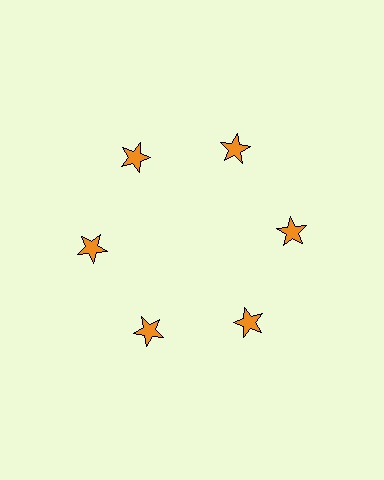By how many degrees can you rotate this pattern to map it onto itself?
The pattern maps onto itself every 60 degrees of rotation.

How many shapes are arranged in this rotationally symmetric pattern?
There are 6 shapes, arranged in 6 groups of 1.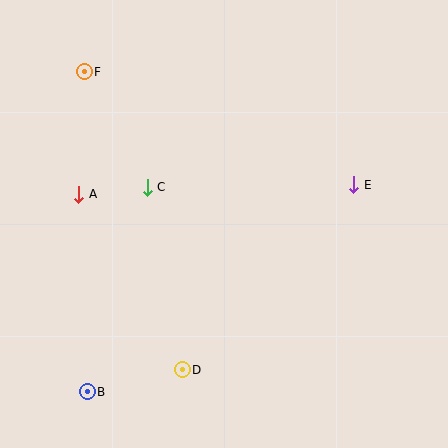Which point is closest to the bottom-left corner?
Point B is closest to the bottom-left corner.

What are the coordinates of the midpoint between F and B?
The midpoint between F and B is at (86, 232).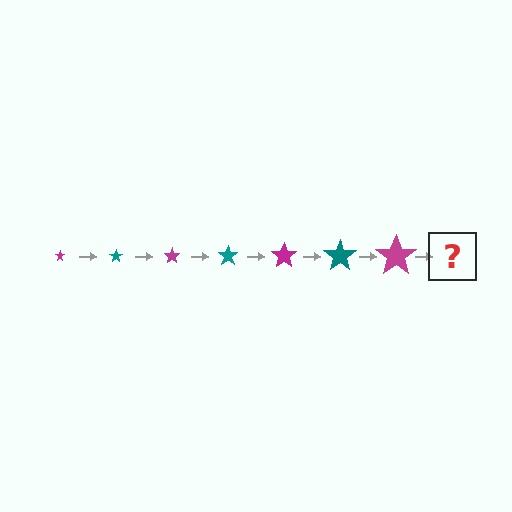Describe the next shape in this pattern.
It should be a teal star, larger than the previous one.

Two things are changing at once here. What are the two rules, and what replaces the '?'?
The two rules are that the star grows larger each step and the color cycles through magenta and teal. The '?' should be a teal star, larger than the previous one.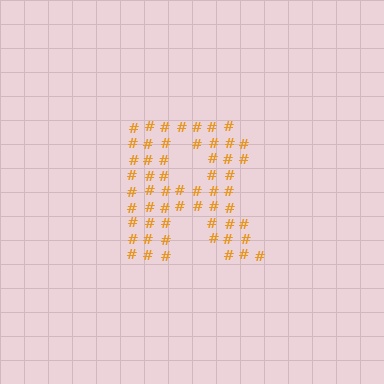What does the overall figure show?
The overall figure shows the letter R.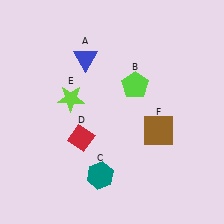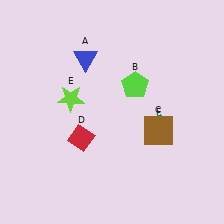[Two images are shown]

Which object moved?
The teal hexagon (C) moved right.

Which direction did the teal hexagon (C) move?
The teal hexagon (C) moved right.